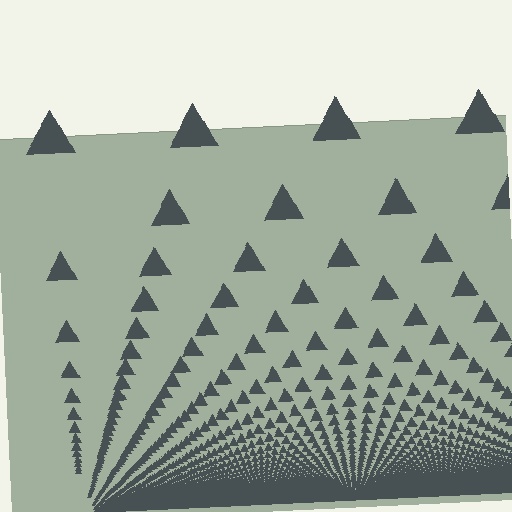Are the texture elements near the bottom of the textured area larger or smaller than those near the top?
Smaller. The gradient is inverted — elements near the bottom are smaller and denser.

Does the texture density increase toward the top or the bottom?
Density increases toward the bottom.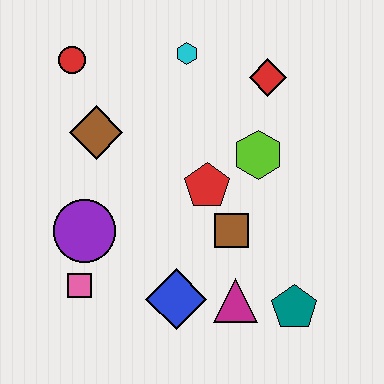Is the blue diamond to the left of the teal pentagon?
Yes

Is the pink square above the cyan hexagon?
No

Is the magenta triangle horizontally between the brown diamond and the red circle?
No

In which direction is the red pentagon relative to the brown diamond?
The red pentagon is to the right of the brown diamond.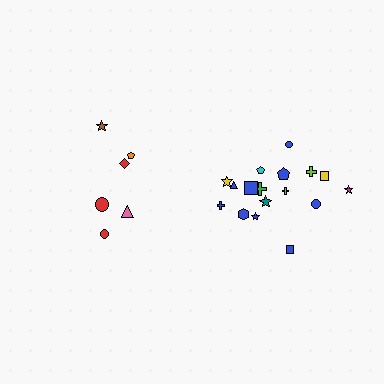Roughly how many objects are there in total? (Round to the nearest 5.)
Roughly 25 objects in total.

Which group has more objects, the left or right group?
The right group.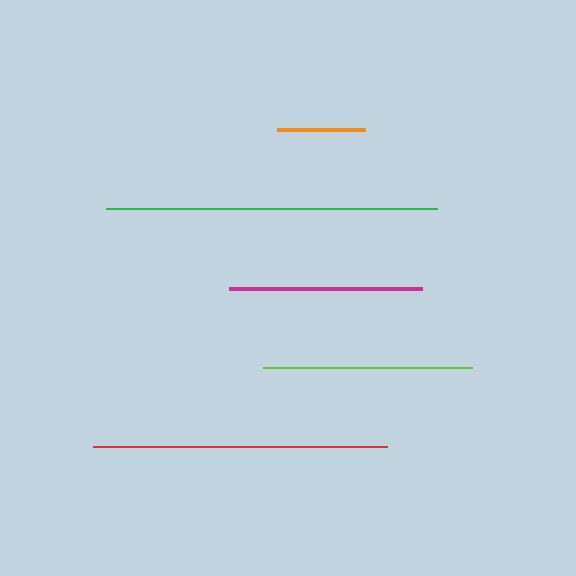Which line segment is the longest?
The green line is the longest at approximately 331 pixels.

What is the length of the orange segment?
The orange segment is approximately 88 pixels long.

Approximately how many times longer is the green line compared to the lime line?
The green line is approximately 1.6 times the length of the lime line.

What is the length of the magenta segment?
The magenta segment is approximately 193 pixels long.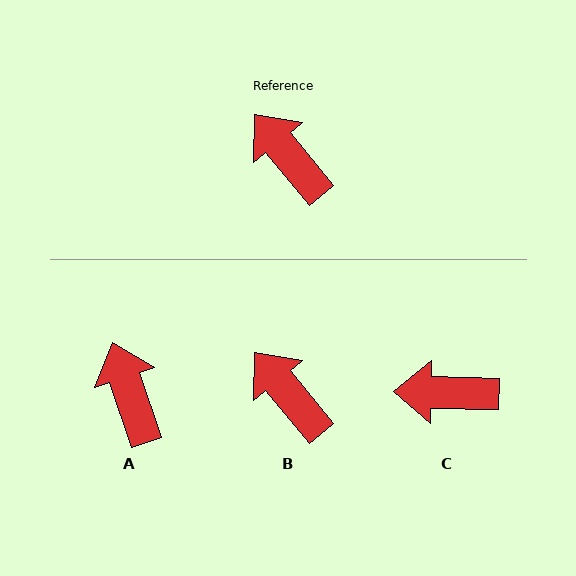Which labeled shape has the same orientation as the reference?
B.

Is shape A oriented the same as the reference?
No, it is off by about 21 degrees.